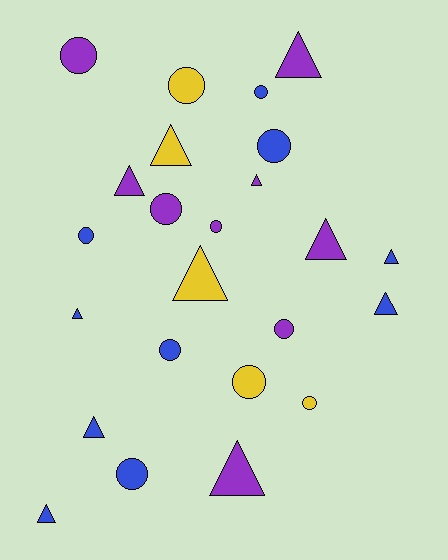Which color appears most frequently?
Blue, with 10 objects.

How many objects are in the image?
There are 24 objects.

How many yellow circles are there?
There are 3 yellow circles.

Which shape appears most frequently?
Triangle, with 12 objects.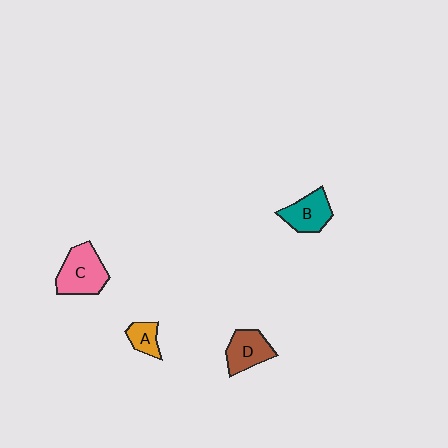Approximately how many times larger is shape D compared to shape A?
Approximately 1.7 times.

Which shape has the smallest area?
Shape A (orange).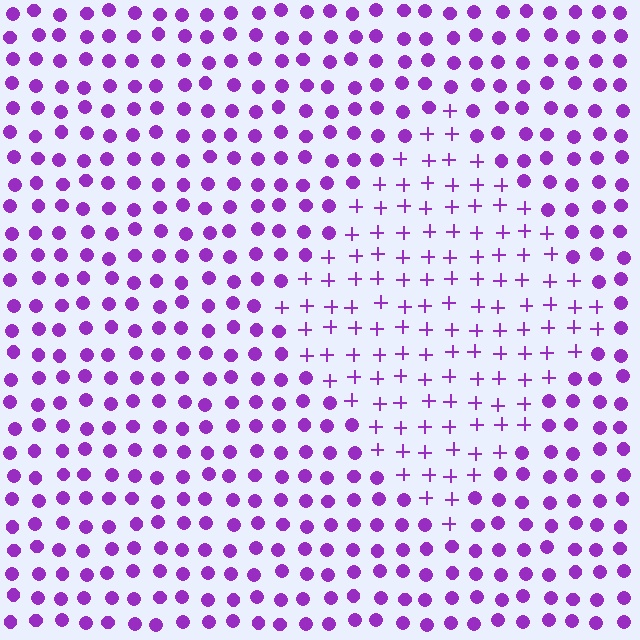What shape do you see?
I see a diamond.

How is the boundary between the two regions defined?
The boundary is defined by a change in element shape: plus signs inside vs. circles outside. All elements share the same color and spacing.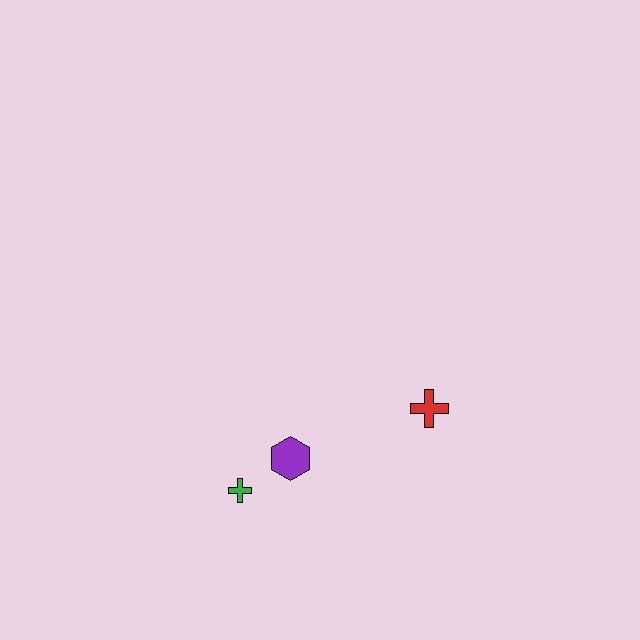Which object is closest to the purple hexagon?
The green cross is closest to the purple hexagon.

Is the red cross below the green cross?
No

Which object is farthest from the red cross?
The green cross is farthest from the red cross.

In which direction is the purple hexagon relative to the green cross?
The purple hexagon is to the right of the green cross.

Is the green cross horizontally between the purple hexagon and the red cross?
No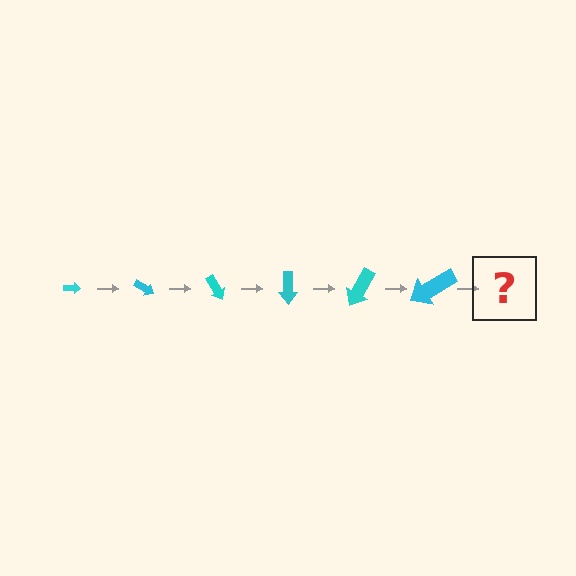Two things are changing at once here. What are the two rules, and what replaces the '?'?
The two rules are that the arrow grows larger each step and it rotates 30 degrees each step. The '?' should be an arrow, larger than the previous one and rotated 180 degrees from the start.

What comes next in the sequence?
The next element should be an arrow, larger than the previous one and rotated 180 degrees from the start.